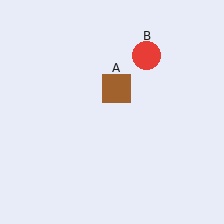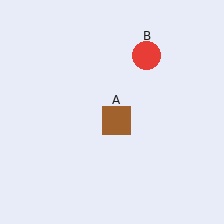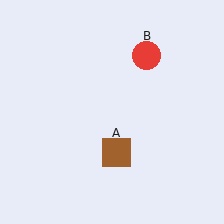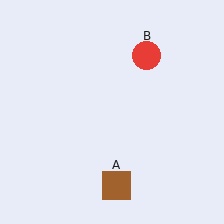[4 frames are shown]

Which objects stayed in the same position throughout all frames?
Red circle (object B) remained stationary.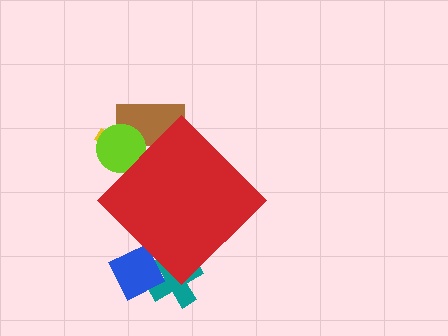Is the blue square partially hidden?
Yes, the blue square is partially hidden behind the red diamond.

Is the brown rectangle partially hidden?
Yes, the brown rectangle is partially hidden behind the red diamond.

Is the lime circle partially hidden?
Yes, the lime circle is partially hidden behind the red diamond.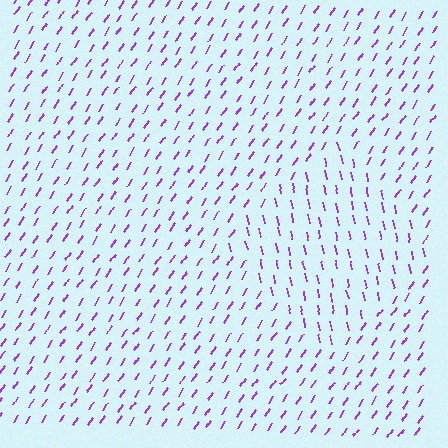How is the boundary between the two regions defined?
The boundary is defined purely by a change in line orientation (approximately 45 degrees difference). All lines are the same color and thickness.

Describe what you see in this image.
The image is filled with small purple line segments. A diamond region in the image has lines oriented differently from the surrounding lines, creating a visible texture boundary.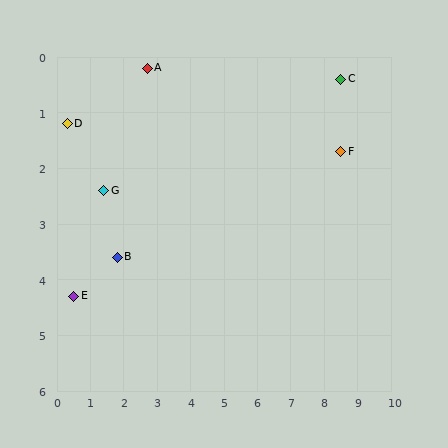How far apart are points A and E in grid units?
Points A and E are about 4.7 grid units apart.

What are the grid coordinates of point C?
Point C is at approximately (8.5, 0.4).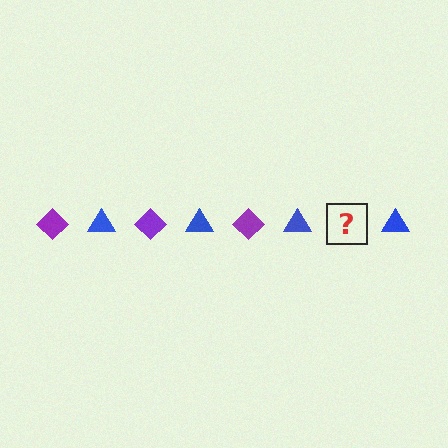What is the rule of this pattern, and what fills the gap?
The rule is that the pattern alternates between purple diamond and blue triangle. The gap should be filled with a purple diamond.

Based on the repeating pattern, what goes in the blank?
The blank should be a purple diamond.